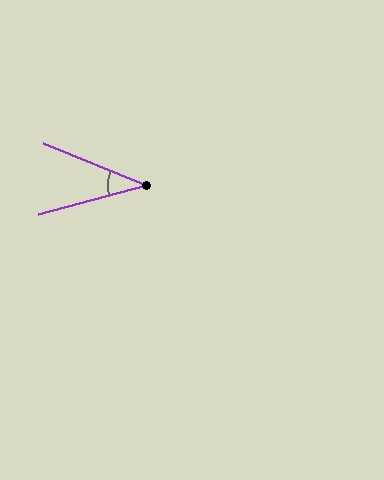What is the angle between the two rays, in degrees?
Approximately 38 degrees.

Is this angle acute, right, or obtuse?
It is acute.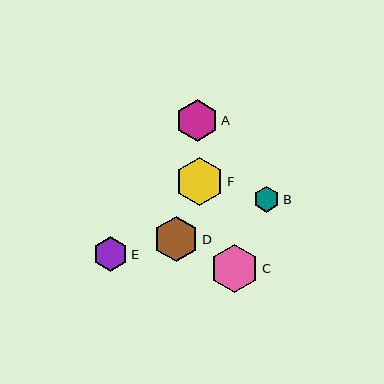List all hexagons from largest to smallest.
From largest to smallest: F, C, D, A, E, B.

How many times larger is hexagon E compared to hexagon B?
Hexagon E is approximately 1.3 times the size of hexagon B.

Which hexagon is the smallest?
Hexagon B is the smallest with a size of approximately 26 pixels.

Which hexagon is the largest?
Hexagon F is the largest with a size of approximately 49 pixels.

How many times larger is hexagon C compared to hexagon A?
Hexagon C is approximately 1.2 times the size of hexagon A.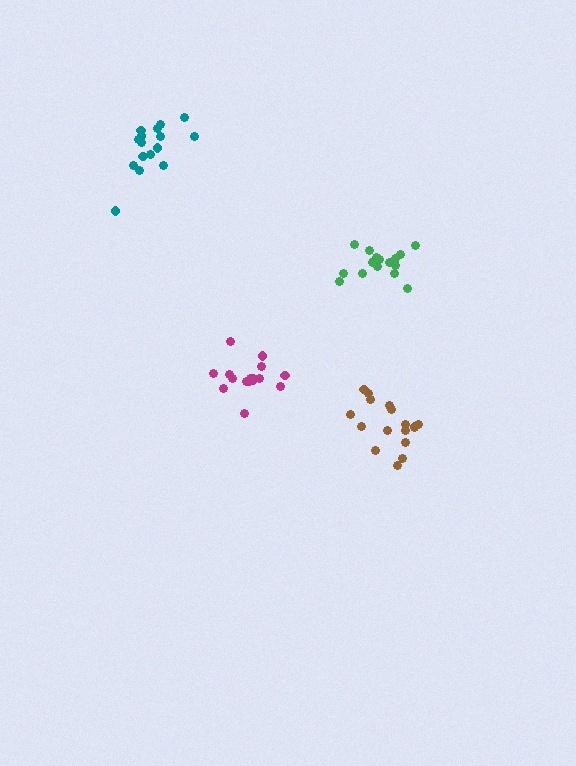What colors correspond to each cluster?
The clusters are colored: magenta, green, brown, teal.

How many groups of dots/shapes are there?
There are 4 groups.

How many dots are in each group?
Group 1: 16 dots, Group 2: 17 dots, Group 3: 17 dots, Group 4: 16 dots (66 total).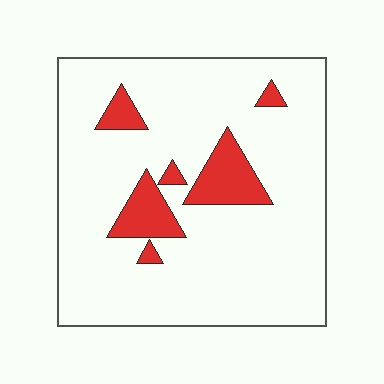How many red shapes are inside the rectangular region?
6.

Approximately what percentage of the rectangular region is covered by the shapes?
Approximately 15%.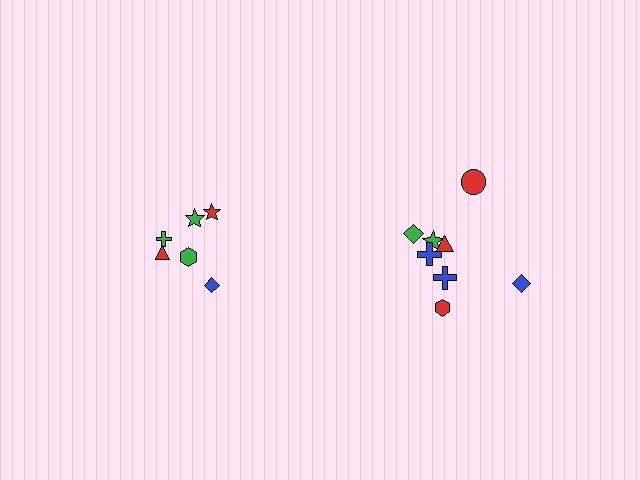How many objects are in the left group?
There are 6 objects.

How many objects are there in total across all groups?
There are 14 objects.